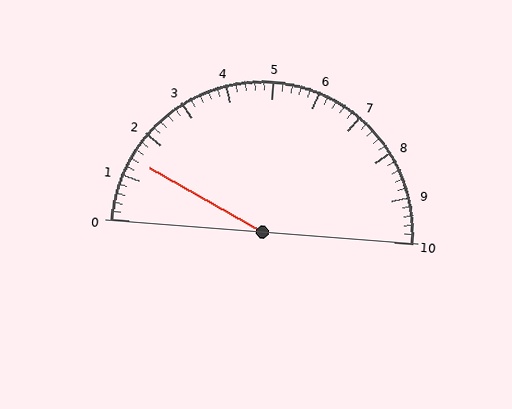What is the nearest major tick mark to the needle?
The nearest major tick mark is 1.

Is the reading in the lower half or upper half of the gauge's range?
The reading is in the lower half of the range (0 to 10).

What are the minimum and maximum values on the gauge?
The gauge ranges from 0 to 10.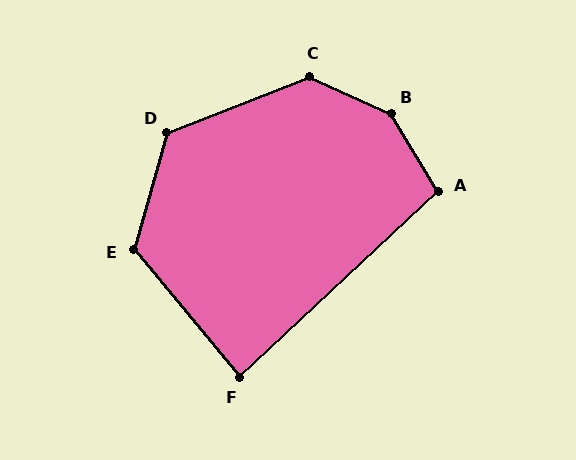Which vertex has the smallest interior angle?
F, at approximately 86 degrees.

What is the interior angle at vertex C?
Approximately 134 degrees (obtuse).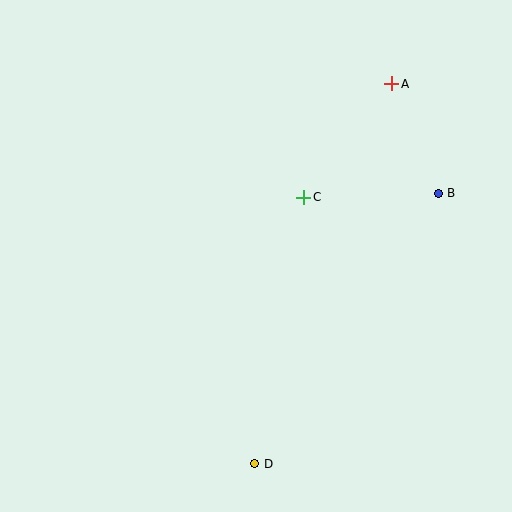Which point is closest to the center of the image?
Point C at (304, 197) is closest to the center.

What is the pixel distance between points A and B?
The distance between A and B is 119 pixels.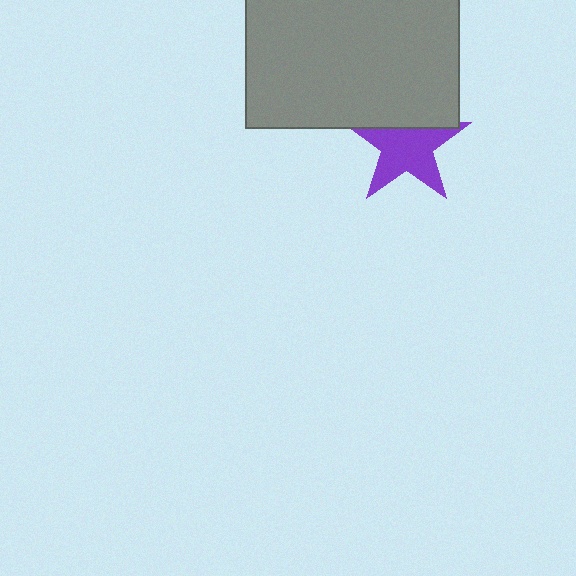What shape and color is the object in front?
The object in front is a gray rectangle.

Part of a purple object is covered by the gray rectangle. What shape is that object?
It is a star.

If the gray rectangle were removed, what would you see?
You would see the complete purple star.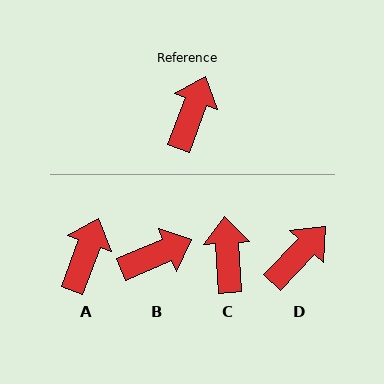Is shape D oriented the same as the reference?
No, it is off by about 24 degrees.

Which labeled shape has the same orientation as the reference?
A.